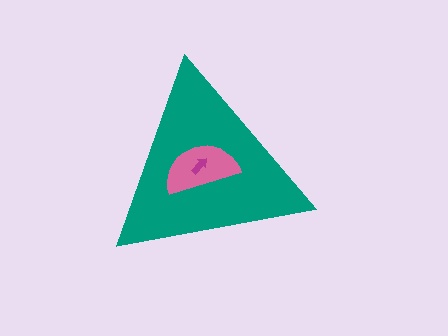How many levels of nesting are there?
3.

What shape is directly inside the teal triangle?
The pink semicircle.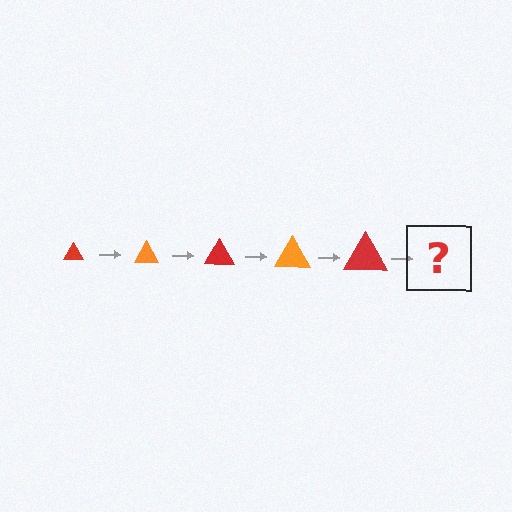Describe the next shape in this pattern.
It should be an orange triangle, larger than the previous one.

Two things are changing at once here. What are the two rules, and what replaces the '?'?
The two rules are that the triangle grows larger each step and the color cycles through red and orange. The '?' should be an orange triangle, larger than the previous one.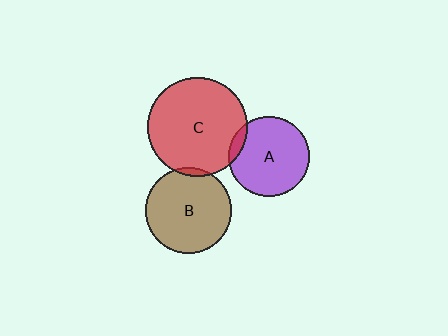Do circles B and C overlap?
Yes.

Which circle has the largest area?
Circle C (red).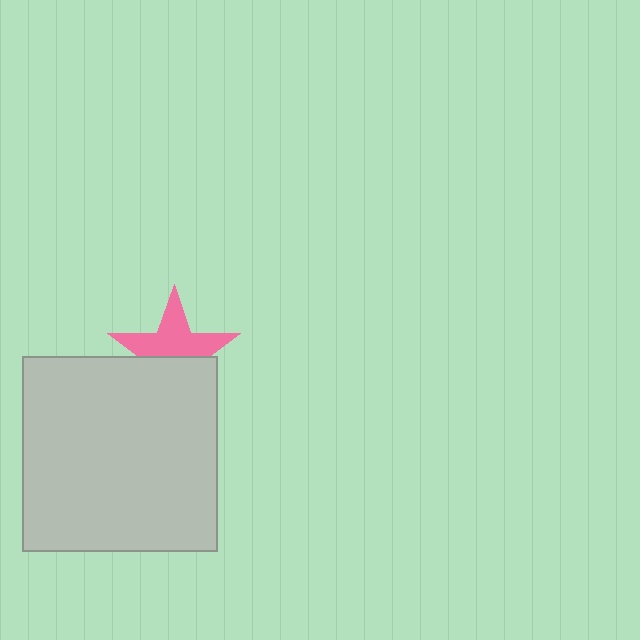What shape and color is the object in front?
The object in front is a light gray square.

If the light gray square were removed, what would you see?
You would see the complete pink star.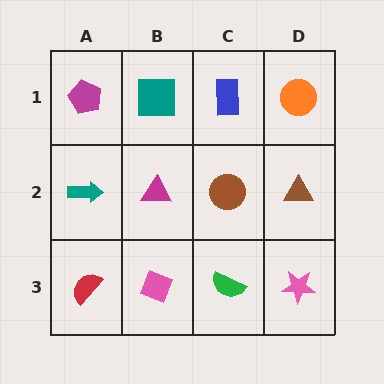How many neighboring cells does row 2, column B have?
4.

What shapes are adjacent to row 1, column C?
A brown circle (row 2, column C), a teal square (row 1, column B), an orange circle (row 1, column D).